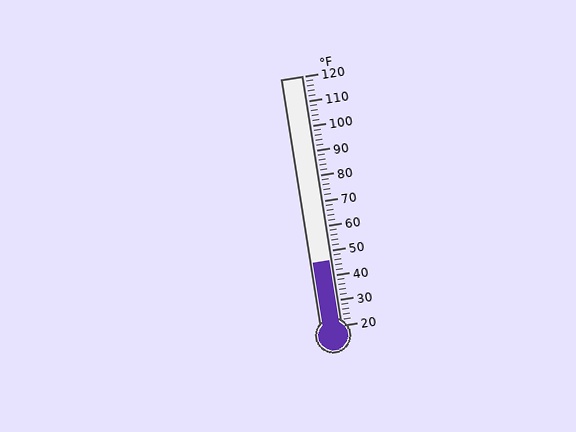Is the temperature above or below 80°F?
The temperature is below 80°F.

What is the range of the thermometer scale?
The thermometer scale ranges from 20°F to 120°F.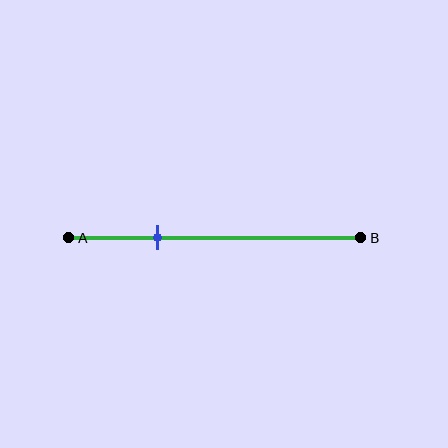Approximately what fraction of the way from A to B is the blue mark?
The blue mark is approximately 30% of the way from A to B.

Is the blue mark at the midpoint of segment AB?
No, the mark is at about 30% from A, not at the 50% midpoint.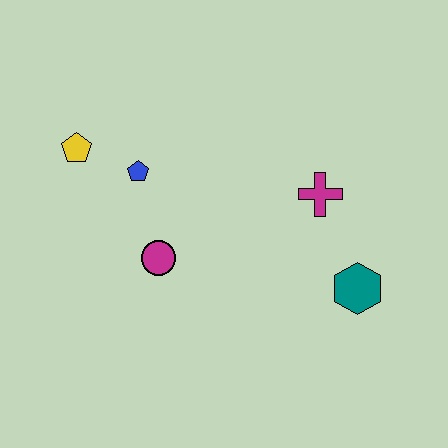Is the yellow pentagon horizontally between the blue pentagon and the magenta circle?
No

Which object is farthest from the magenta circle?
The teal hexagon is farthest from the magenta circle.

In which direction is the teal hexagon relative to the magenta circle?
The teal hexagon is to the right of the magenta circle.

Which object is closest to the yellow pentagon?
The blue pentagon is closest to the yellow pentagon.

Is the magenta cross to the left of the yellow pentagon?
No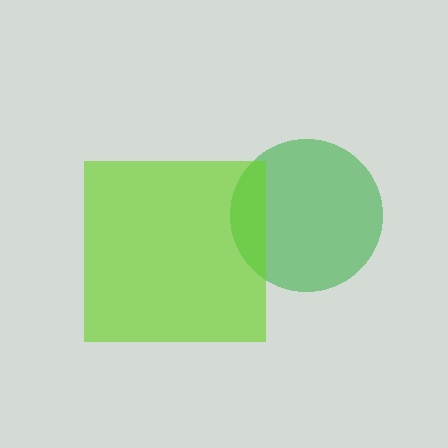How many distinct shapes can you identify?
There are 2 distinct shapes: a green circle, a lime square.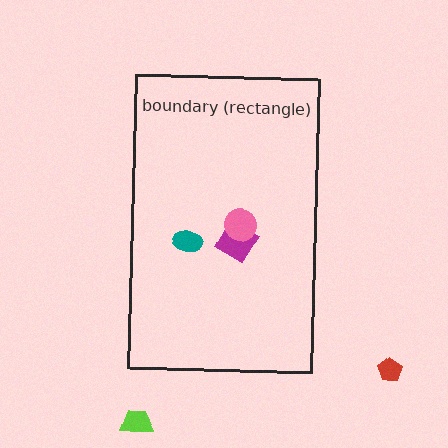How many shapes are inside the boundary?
3 inside, 2 outside.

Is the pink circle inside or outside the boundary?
Inside.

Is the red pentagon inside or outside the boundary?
Outside.